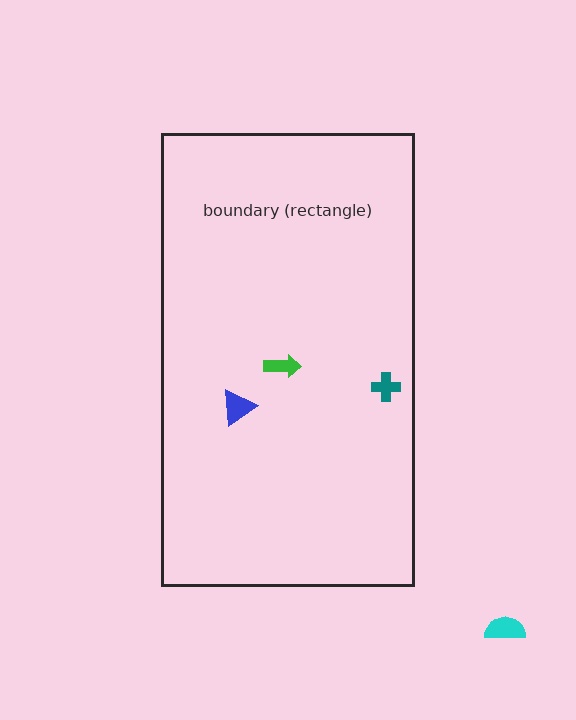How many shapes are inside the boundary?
3 inside, 1 outside.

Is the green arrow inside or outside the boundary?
Inside.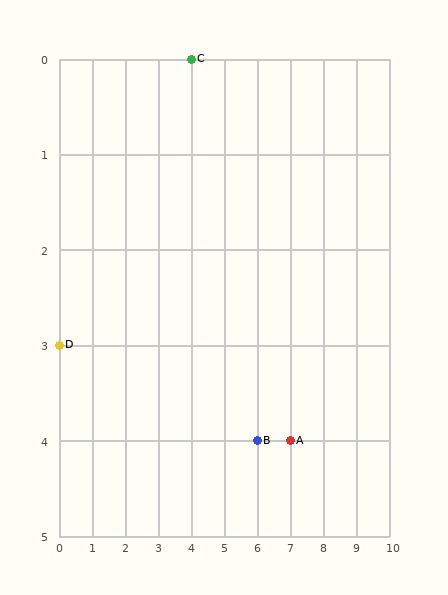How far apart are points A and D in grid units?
Points A and D are 7 columns and 1 row apart (about 7.1 grid units diagonally).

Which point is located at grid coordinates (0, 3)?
Point D is at (0, 3).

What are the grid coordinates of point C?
Point C is at grid coordinates (4, 0).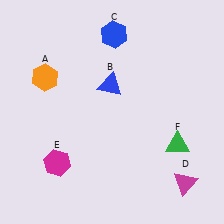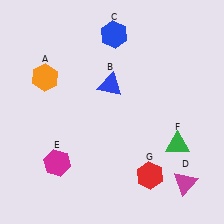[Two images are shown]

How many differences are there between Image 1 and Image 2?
There is 1 difference between the two images.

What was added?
A red hexagon (G) was added in Image 2.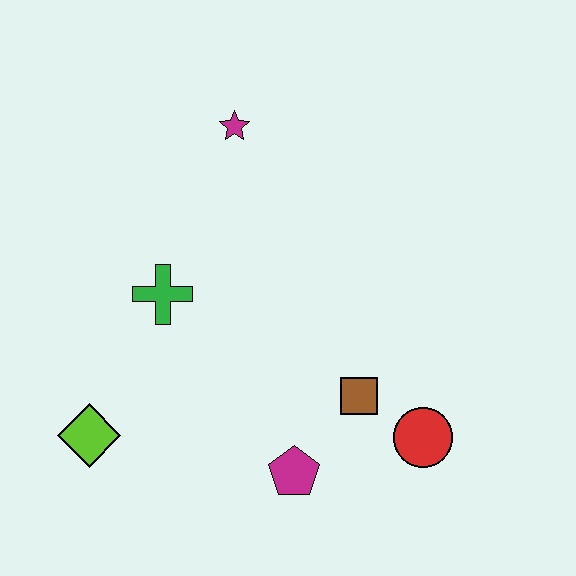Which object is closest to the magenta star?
The green cross is closest to the magenta star.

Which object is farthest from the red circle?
The magenta star is farthest from the red circle.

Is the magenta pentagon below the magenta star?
Yes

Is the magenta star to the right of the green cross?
Yes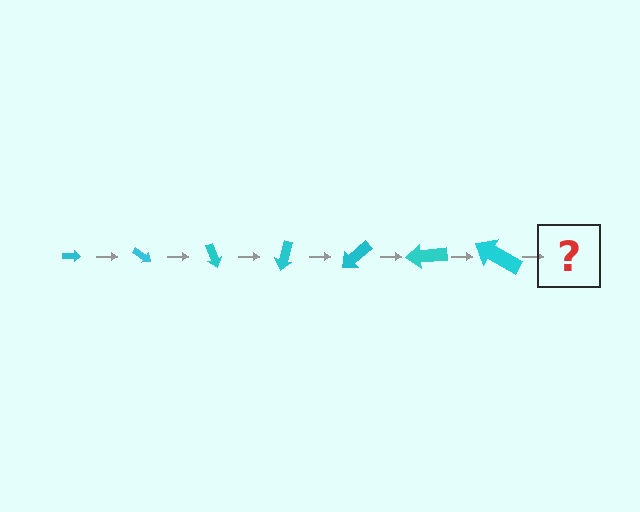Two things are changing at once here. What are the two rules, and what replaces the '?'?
The two rules are that the arrow grows larger each step and it rotates 35 degrees each step. The '?' should be an arrow, larger than the previous one and rotated 245 degrees from the start.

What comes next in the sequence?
The next element should be an arrow, larger than the previous one and rotated 245 degrees from the start.